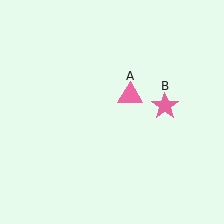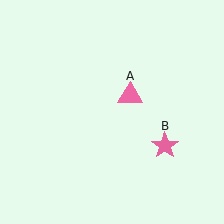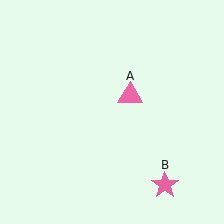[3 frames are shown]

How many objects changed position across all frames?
1 object changed position: pink star (object B).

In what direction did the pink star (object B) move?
The pink star (object B) moved down.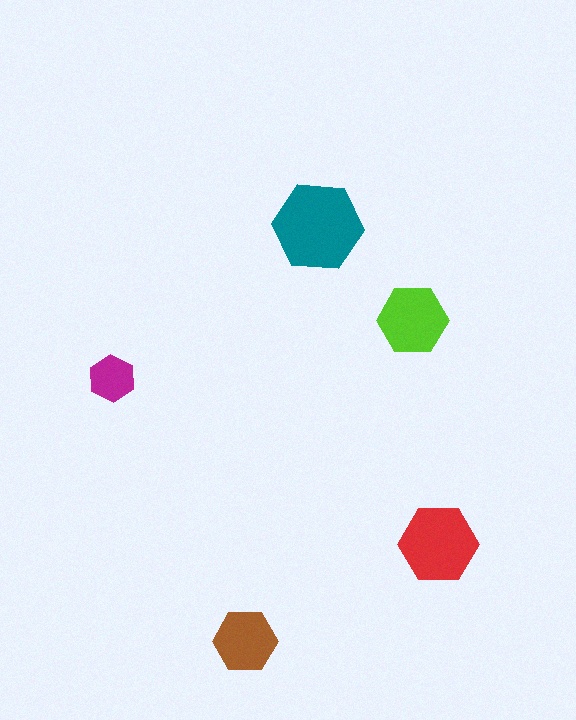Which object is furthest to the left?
The magenta hexagon is leftmost.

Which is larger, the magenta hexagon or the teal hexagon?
The teal one.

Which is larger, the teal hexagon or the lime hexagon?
The teal one.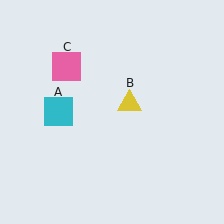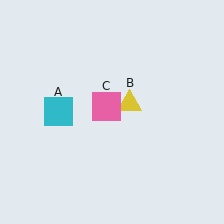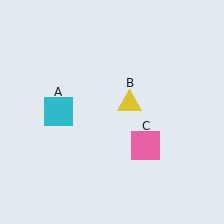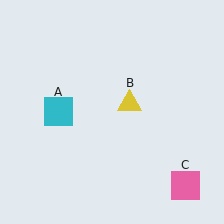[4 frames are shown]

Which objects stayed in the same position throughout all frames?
Cyan square (object A) and yellow triangle (object B) remained stationary.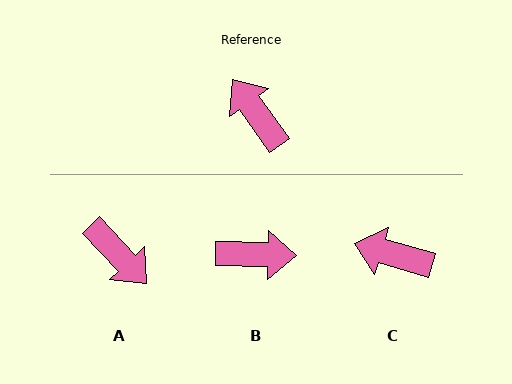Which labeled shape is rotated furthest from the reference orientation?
A, about 172 degrees away.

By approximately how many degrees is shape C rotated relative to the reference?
Approximately 39 degrees counter-clockwise.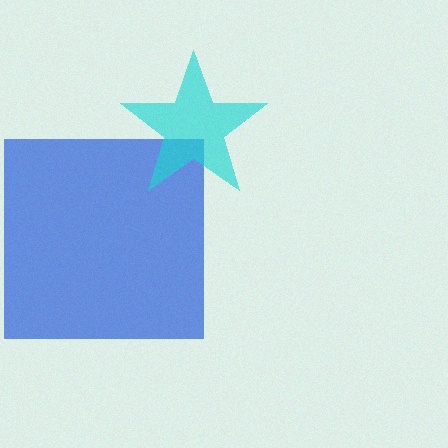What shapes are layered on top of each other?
The layered shapes are: a blue square, a cyan star.